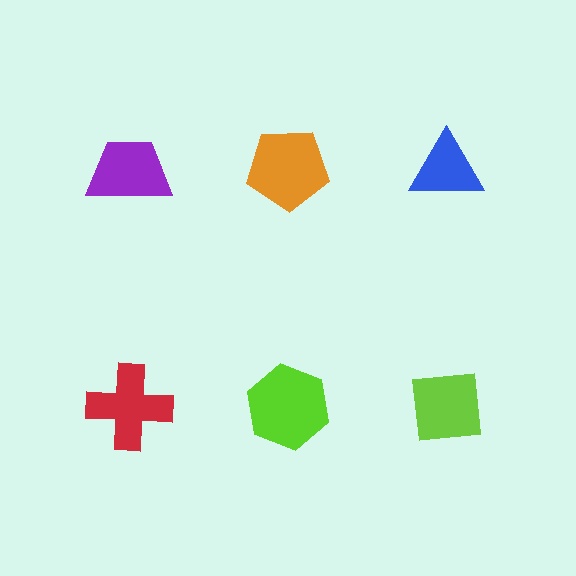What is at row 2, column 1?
A red cross.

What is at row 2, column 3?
A lime square.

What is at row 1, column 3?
A blue triangle.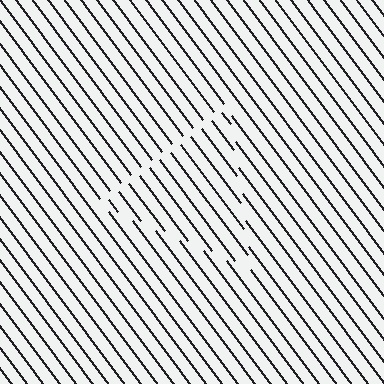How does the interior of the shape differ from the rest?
The interior of the shape contains the same grating, shifted by half a period — the contour is defined by the phase discontinuity where line-ends from the inner and outer gratings abut.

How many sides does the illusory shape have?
3 sides — the line-ends trace a triangle.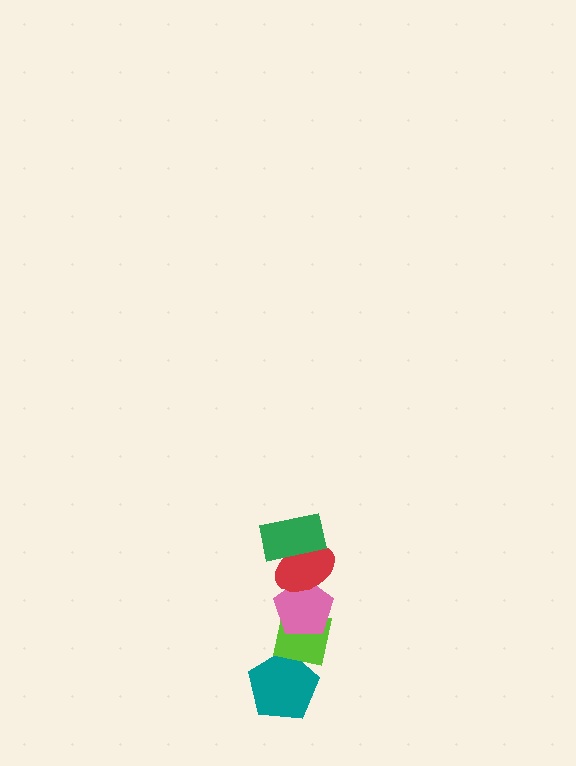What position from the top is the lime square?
The lime square is 4th from the top.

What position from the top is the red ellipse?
The red ellipse is 2nd from the top.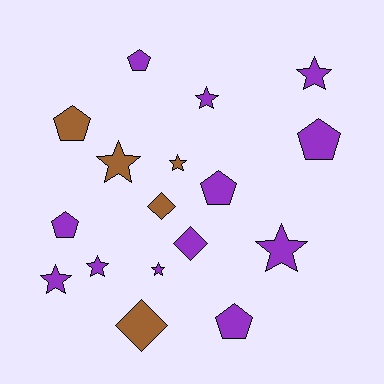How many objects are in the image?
There are 17 objects.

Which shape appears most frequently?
Star, with 8 objects.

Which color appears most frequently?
Purple, with 12 objects.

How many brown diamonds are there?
There are 2 brown diamonds.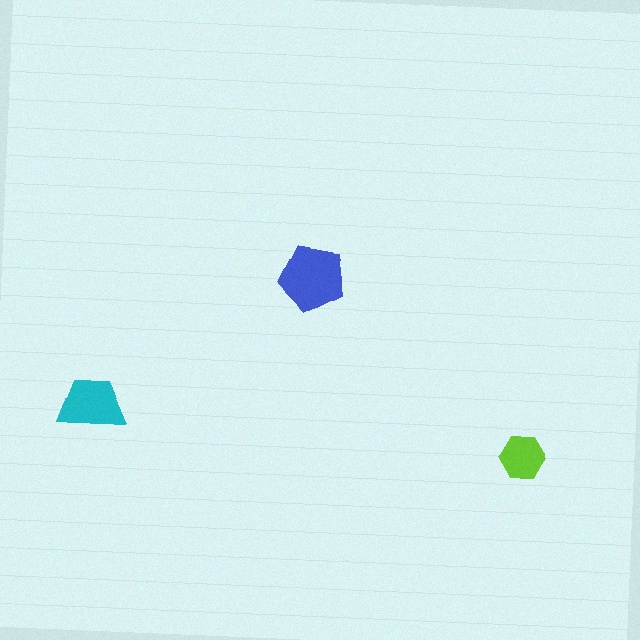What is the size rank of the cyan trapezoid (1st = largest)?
2nd.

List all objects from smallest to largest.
The lime hexagon, the cyan trapezoid, the blue pentagon.